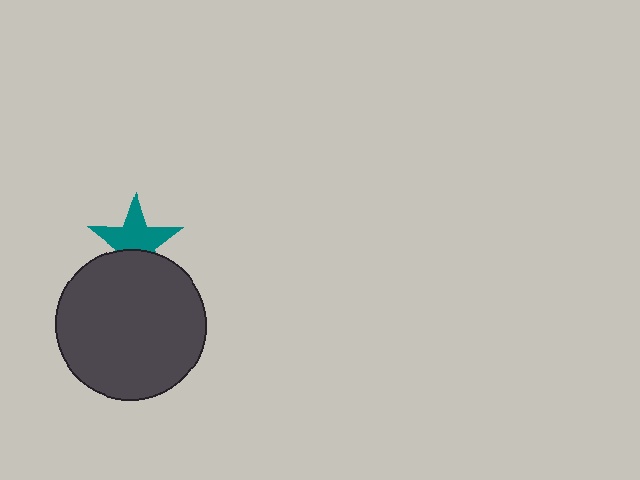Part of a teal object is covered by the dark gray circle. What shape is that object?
It is a star.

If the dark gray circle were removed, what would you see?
You would see the complete teal star.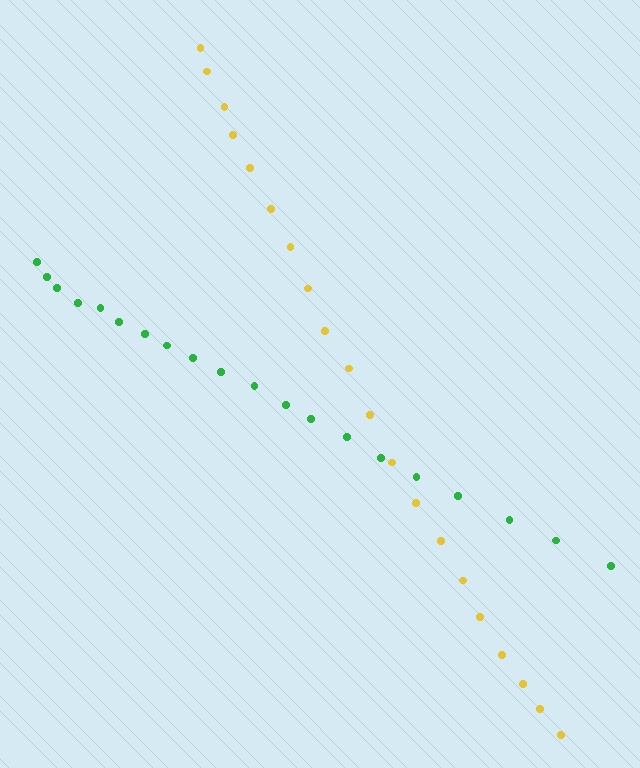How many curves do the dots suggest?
There are 2 distinct paths.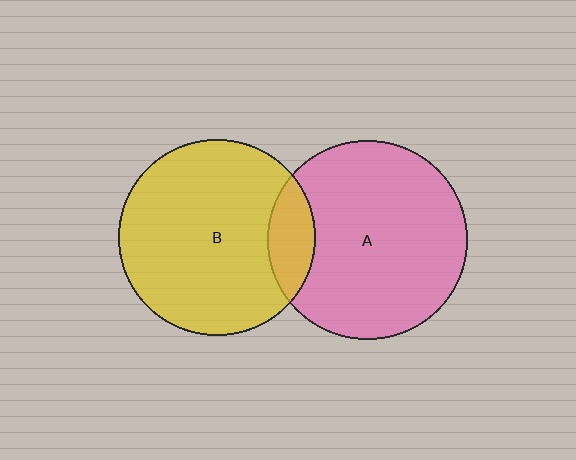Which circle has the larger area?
Circle A (pink).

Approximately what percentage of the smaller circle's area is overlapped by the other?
Approximately 15%.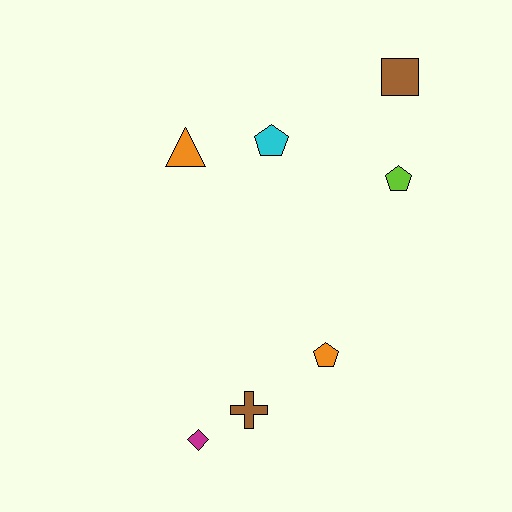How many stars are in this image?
There are no stars.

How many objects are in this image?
There are 7 objects.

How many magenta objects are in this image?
There is 1 magenta object.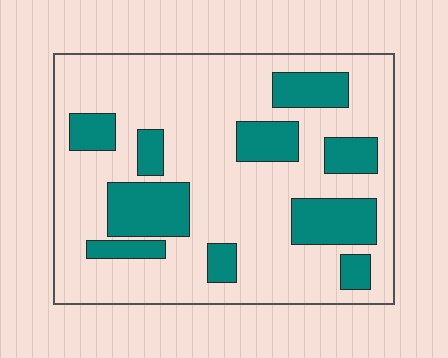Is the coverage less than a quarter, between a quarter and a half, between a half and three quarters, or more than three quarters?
Between a quarter and a half.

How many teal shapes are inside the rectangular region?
10.